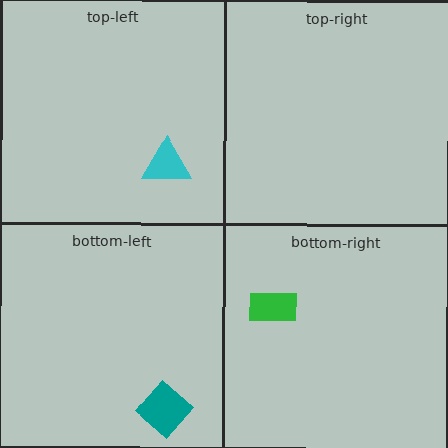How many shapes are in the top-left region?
1.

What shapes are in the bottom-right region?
The green rectangle.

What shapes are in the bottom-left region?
The teal diamond.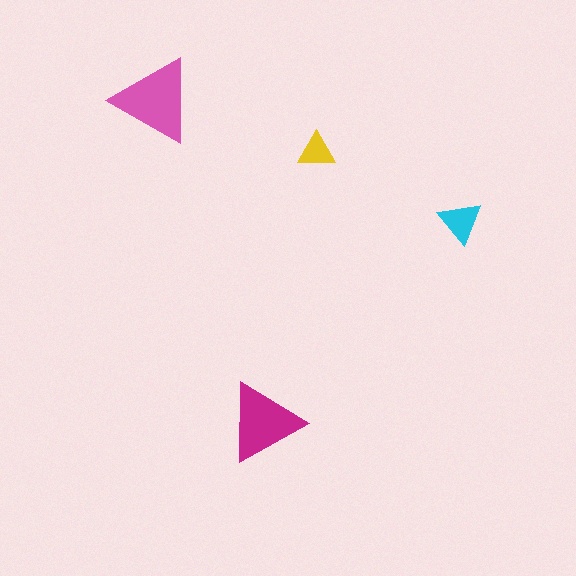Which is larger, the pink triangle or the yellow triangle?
The pink one.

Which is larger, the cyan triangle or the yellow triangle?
The cyan one.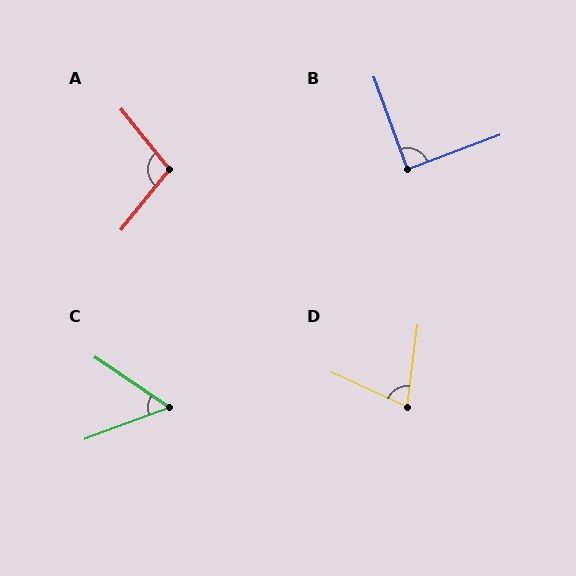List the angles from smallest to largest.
C (54°), D (72°), B (89°), A (102°).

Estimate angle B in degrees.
Approximately 89 degrees.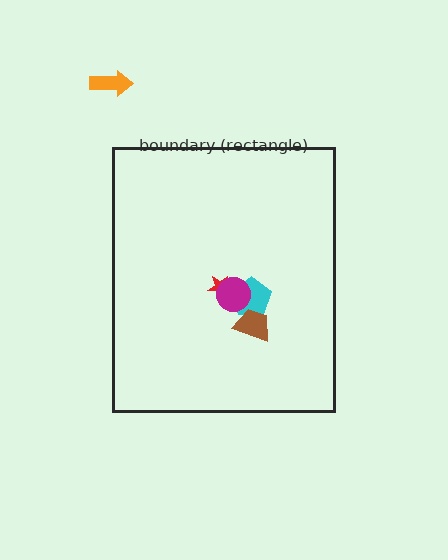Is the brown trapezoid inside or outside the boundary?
Inside.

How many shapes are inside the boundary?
4 inside, 1 outside.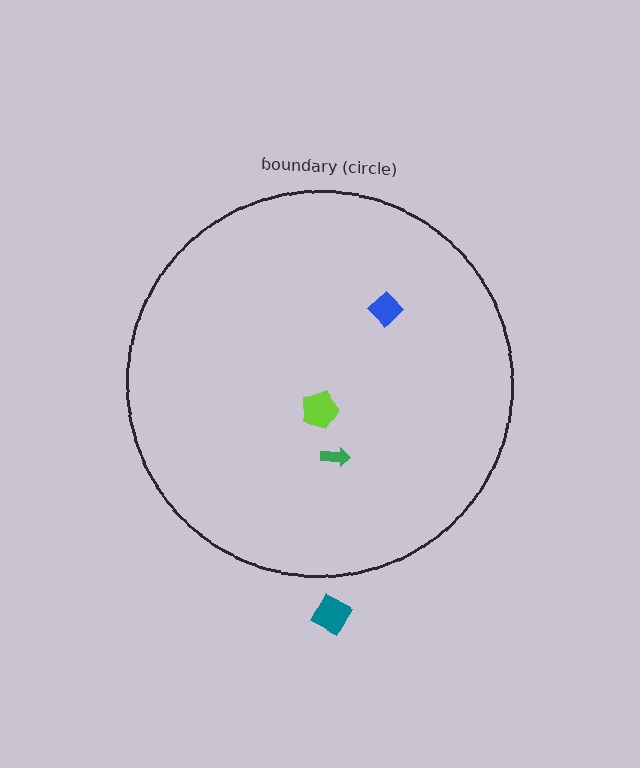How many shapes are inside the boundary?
3 inside, 1 outside.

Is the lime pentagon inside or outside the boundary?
Inside.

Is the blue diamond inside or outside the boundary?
Inside.